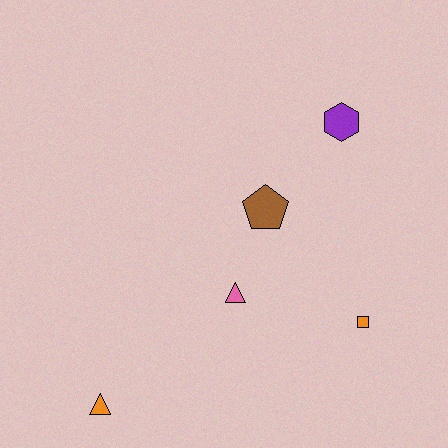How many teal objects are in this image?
There are no teal objects.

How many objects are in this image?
There are 5 objects.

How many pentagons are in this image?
There is 1 pentagon.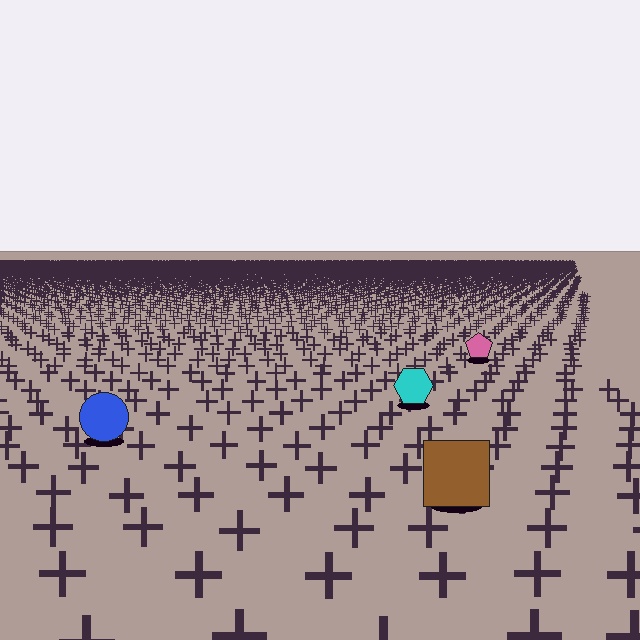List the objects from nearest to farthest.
From nearest to farthest: the brown square, the blue circle, the cyan hexagon, the pink pentagon.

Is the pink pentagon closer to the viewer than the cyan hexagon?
No. The cyan hexagon is closer — you can tell from the texture gradient: the ground texture is coarser near it.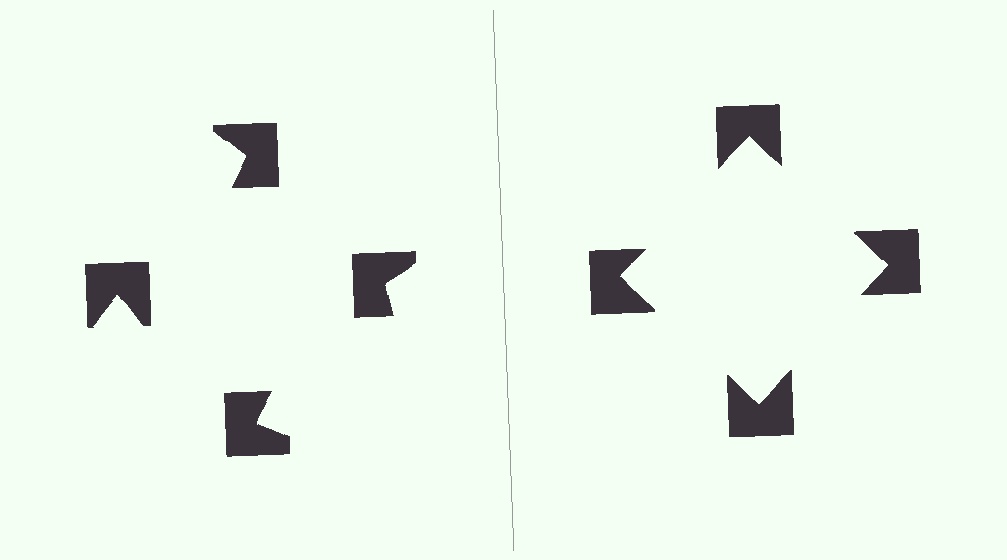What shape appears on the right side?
An illusory square.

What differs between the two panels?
The notched squares are positioned identically on both sides; only the wedge orientations differ. On the right they align to a square; on the left they are misaligned.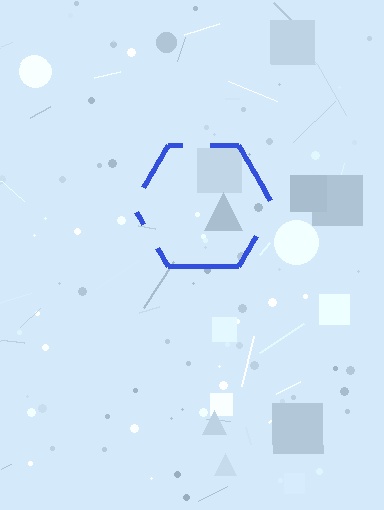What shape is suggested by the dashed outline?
The dashed outline suggests a hexagon.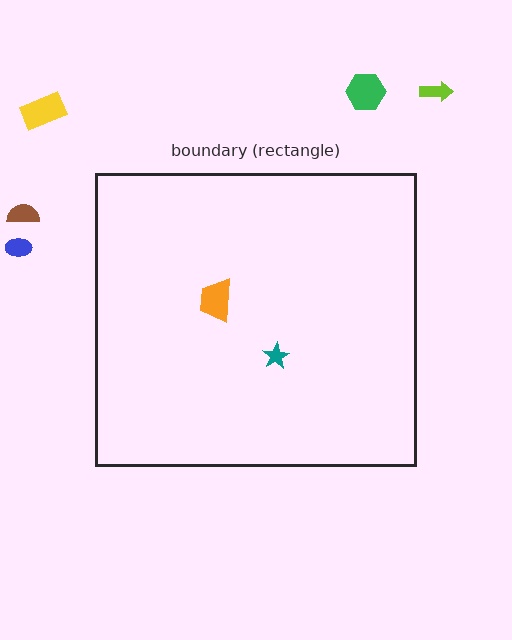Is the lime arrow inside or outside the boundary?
Outside.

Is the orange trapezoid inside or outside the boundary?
Inside.